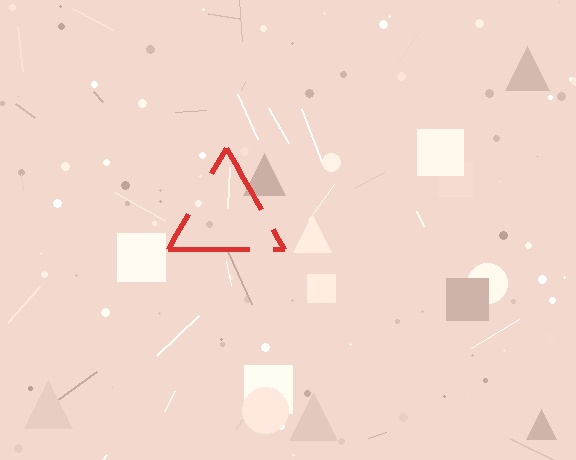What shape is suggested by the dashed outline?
The dashed outline suggests a triangle.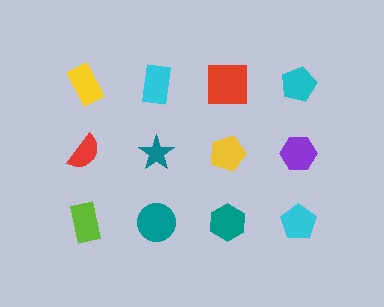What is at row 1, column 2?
A cyan rectangle.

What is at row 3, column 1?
A lime rectangle.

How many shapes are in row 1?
4 shapes.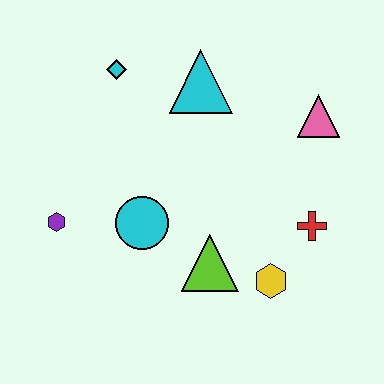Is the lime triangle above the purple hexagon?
No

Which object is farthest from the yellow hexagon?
The cyan diamond is farthest from the yellow hexagon.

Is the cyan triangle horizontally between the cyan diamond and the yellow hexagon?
Yes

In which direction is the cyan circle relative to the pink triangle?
The cyan circle is to the left of the pink triangle.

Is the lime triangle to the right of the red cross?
No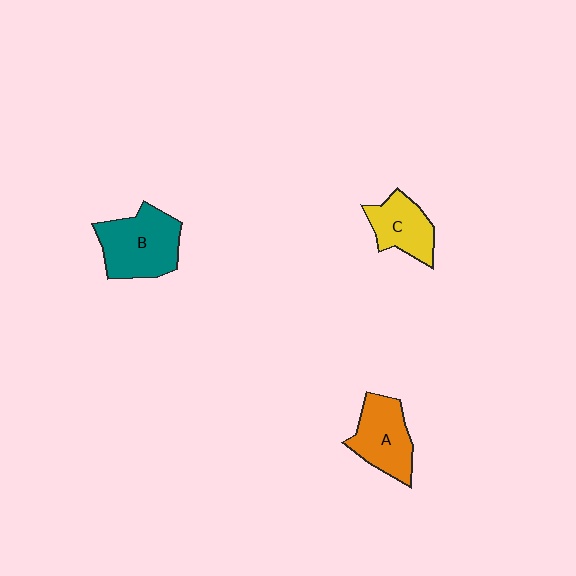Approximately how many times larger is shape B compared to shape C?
Approximately 1.5 times.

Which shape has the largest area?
Shape B (teal).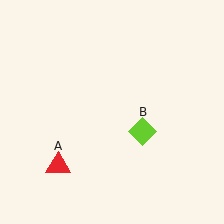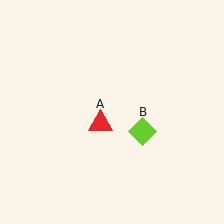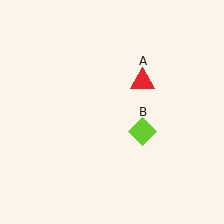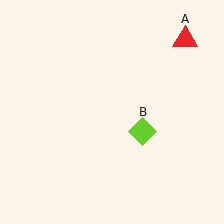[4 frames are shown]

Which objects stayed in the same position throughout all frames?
Lime diamond (object B) remained stationary.